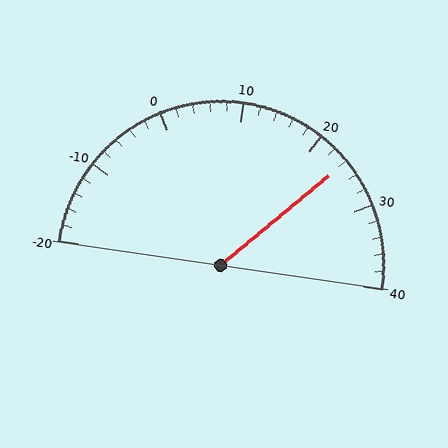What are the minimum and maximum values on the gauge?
The gauge ranges from -20 to 40.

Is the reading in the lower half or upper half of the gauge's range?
The reading is in the upper half of the range (-20 to 40).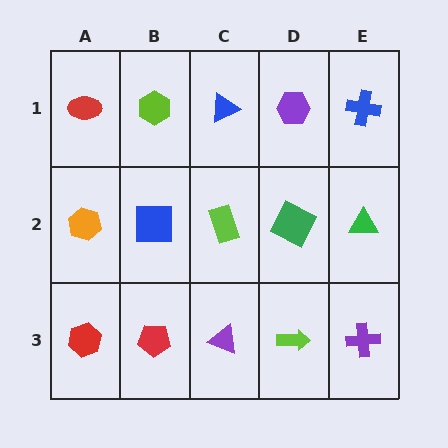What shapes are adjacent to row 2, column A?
A red ellipse (row 1, column A), a red hexagon (row 3, column A), a blue square (row 2, column B).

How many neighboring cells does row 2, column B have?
4.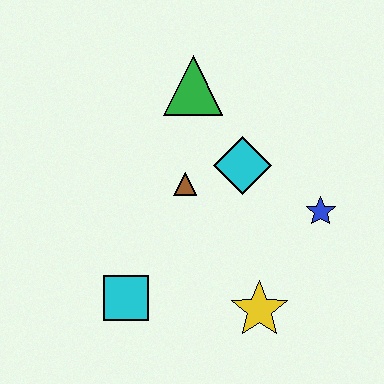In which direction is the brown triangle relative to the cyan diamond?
The brown triangle is to the left of the cyan diamond.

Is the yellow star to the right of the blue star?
No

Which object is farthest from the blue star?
The cyan square is farthest from the blue star.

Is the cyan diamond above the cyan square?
Yes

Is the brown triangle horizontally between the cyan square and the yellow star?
Yes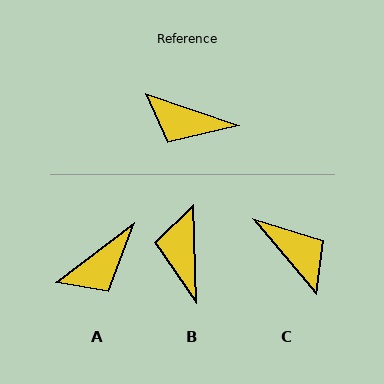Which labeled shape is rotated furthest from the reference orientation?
C, about 149 degrees away.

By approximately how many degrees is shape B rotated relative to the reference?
Approximately 70 degrees clockwise.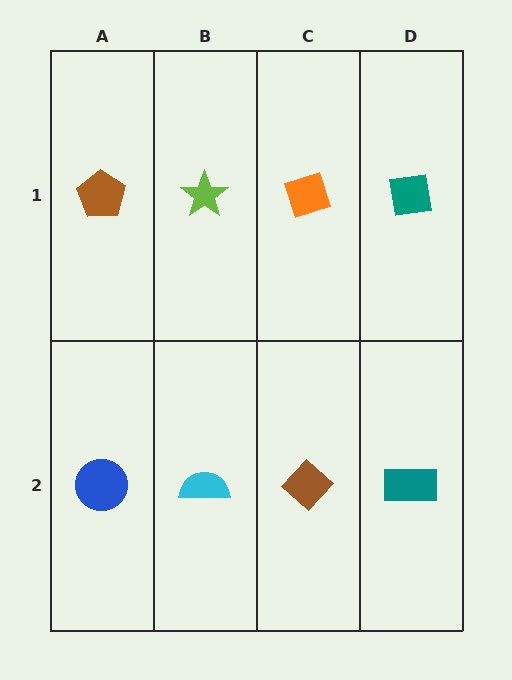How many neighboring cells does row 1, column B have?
3.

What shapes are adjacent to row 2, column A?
A brown pentagon (row 1, column A), a cyan semicircle (row 2, column B).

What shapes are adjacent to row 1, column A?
A blue circle (row 2, column A), a lime star (row 1, column B).